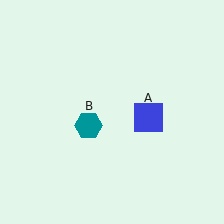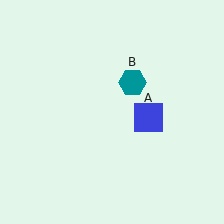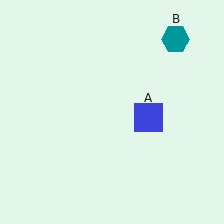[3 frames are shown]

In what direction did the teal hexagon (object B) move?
The teal hexagon (object B) moved up and to the right.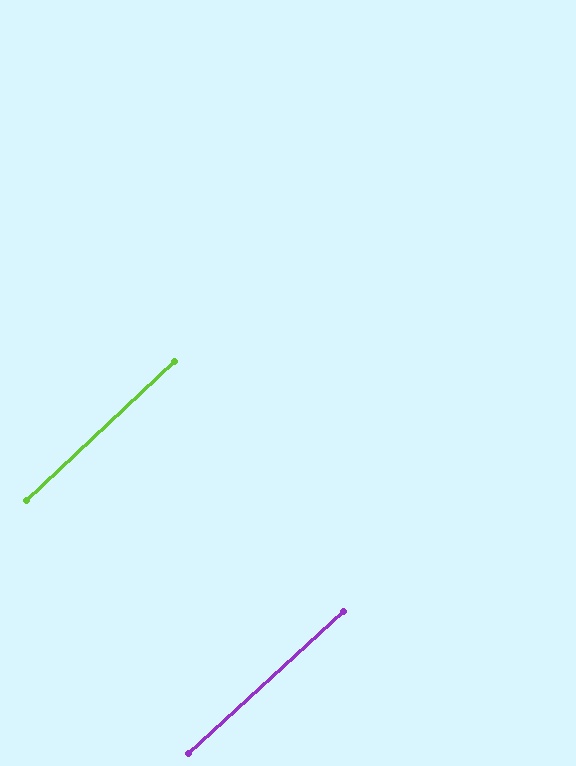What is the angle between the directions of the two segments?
Approximately 1 degree.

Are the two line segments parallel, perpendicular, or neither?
Parallel — their directions differ by only 0.5°.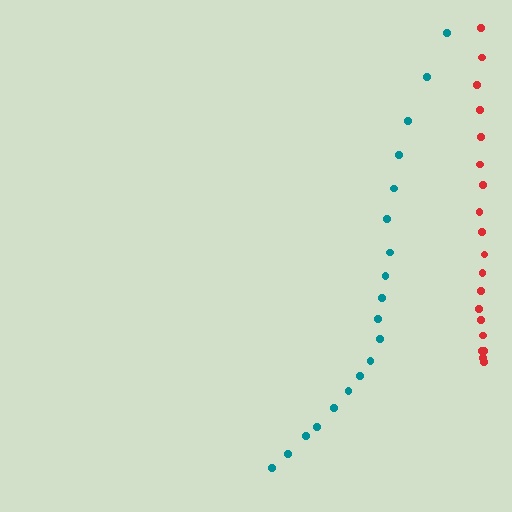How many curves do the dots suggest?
There are 2 distinct paths.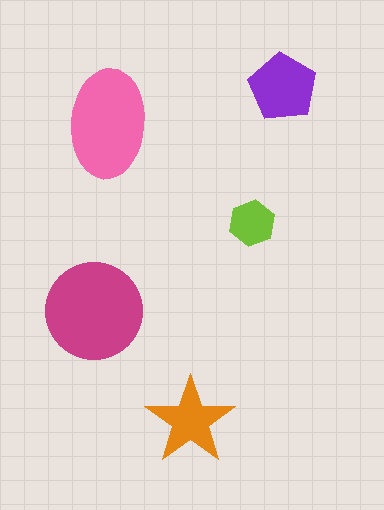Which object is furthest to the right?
The purple pentagon is rightmost.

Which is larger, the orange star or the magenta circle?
The magenta circle.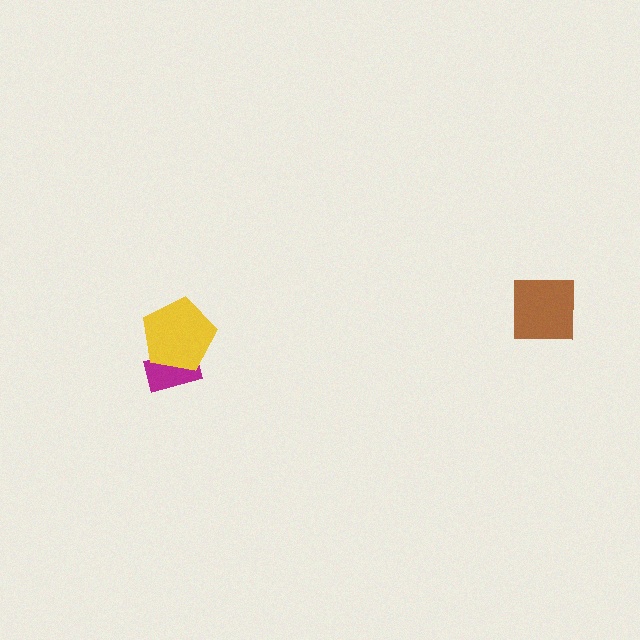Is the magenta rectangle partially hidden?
Yes, it is partially covered by another shape.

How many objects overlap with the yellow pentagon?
1 object overlaps with the yellow pentagon.